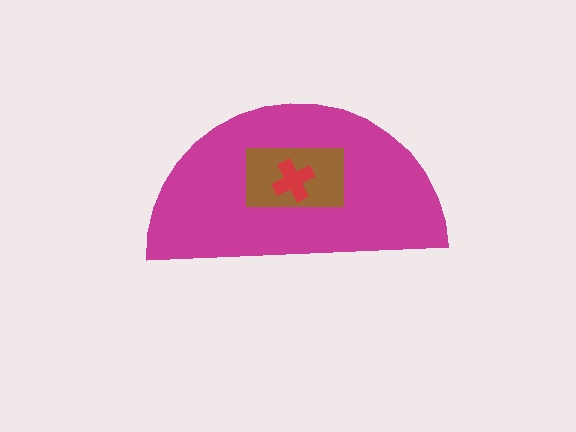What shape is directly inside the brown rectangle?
The red cross.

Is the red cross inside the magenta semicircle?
Yes.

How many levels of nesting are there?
3.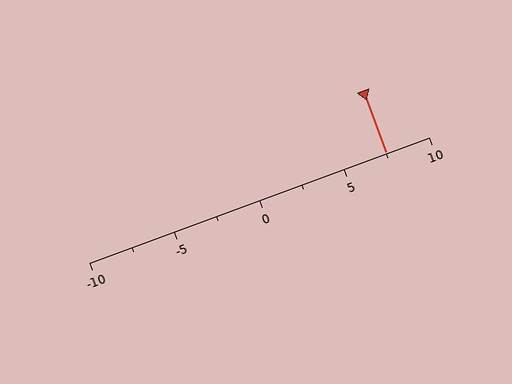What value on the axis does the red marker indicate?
The marker indicates approximately 7.5.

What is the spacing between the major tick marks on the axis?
The major ticks are spaced 5 apart.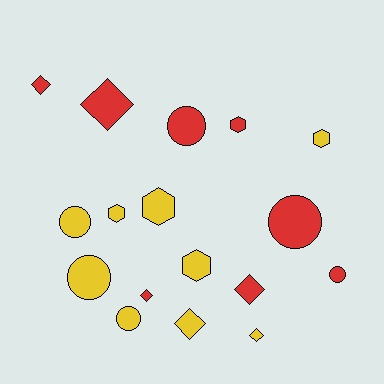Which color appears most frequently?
Yellow, with 9 objects.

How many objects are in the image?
There are 17 objects.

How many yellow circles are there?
There are 3 yellow circles.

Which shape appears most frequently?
Circle, with 6 objects.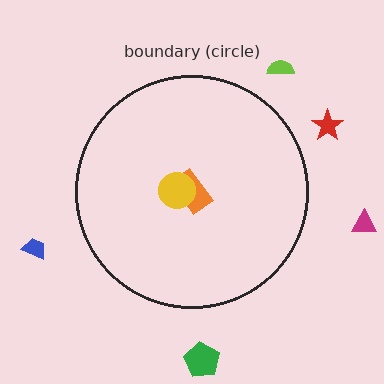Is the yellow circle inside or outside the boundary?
Inside.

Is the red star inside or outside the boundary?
Outside.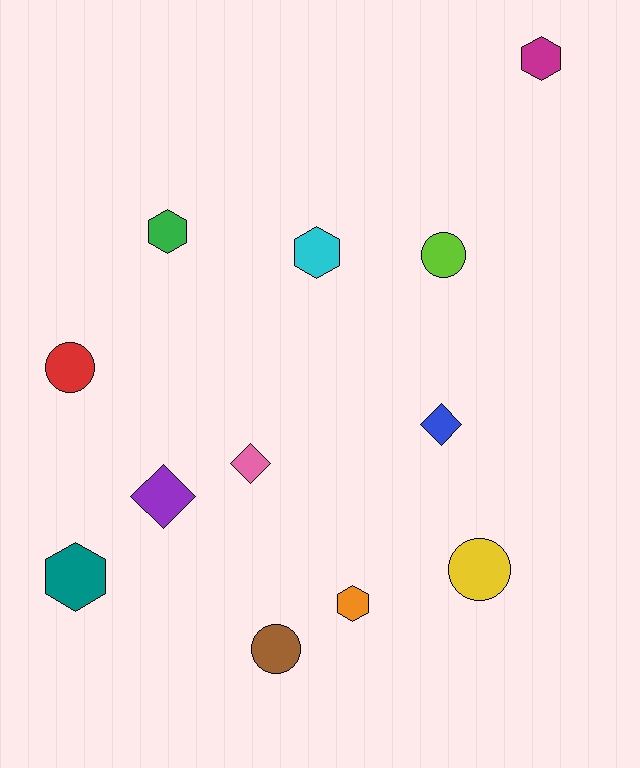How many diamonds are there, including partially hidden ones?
There are 3 diamonds.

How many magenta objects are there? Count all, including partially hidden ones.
There is 1 magenta object.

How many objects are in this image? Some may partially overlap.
There are 12 objects.